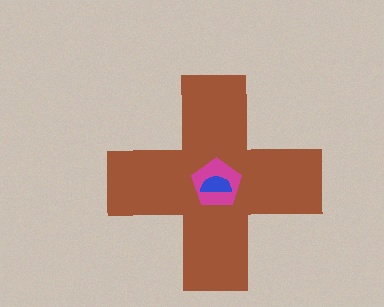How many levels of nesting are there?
3.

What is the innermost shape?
The blue semicircle.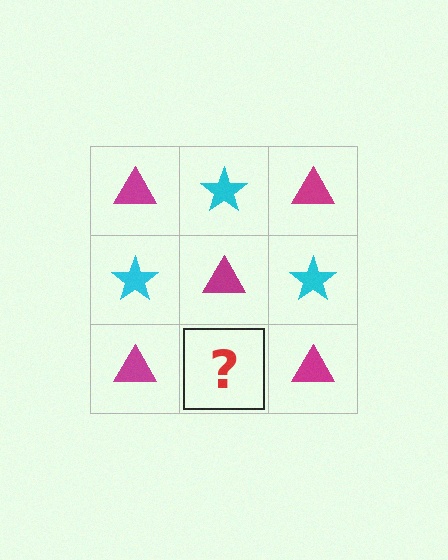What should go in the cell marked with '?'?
The missing cell should contain a cyan star.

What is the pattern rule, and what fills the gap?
The rule is that it alternates magenta triangle and cyan star in a checkerboard pattern. The gap should be filled with a cyan star.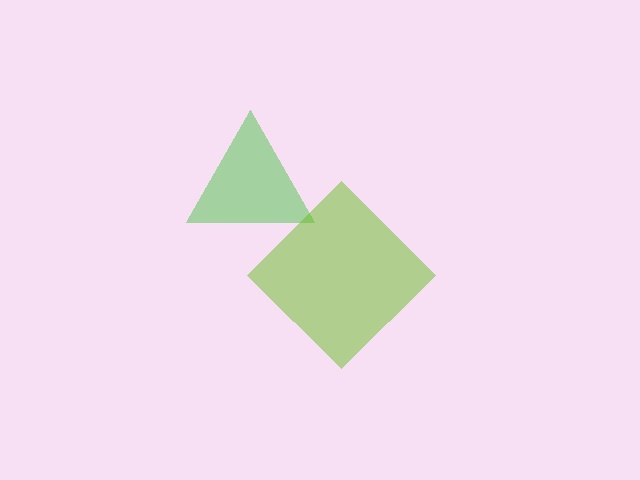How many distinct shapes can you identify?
There are 2 distinct shapes: a green triangle, a lime diamond.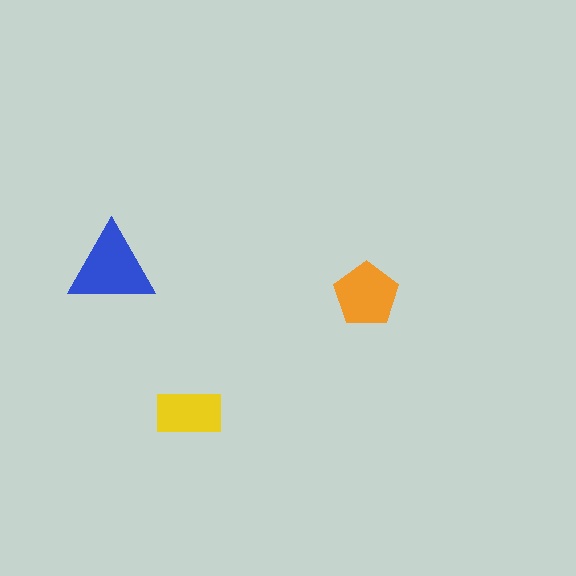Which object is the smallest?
The yellow rectangle.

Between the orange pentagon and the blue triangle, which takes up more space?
The blue triangle.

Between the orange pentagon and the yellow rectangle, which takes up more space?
The orange pentagon.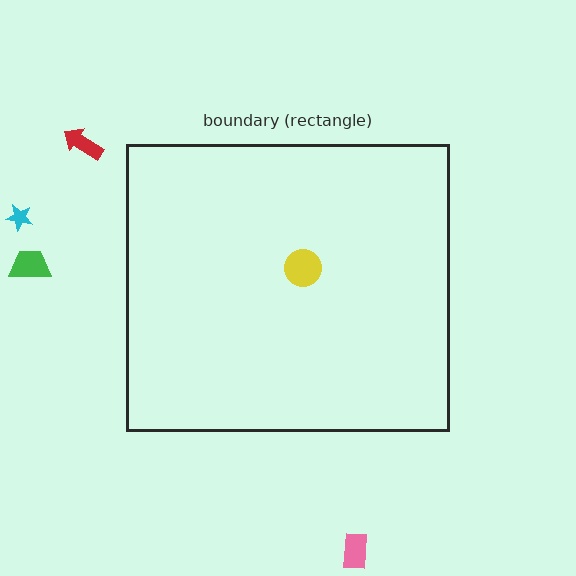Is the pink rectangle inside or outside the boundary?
Outside.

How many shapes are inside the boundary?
1 inside, 4 outside.